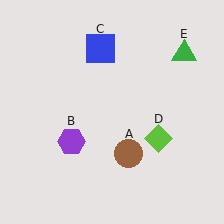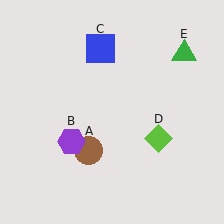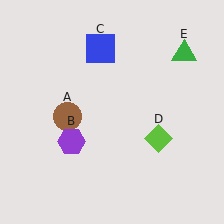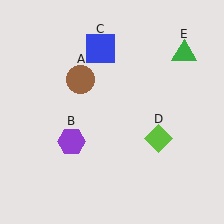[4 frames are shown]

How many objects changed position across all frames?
1 object changed position: brown circle (object A).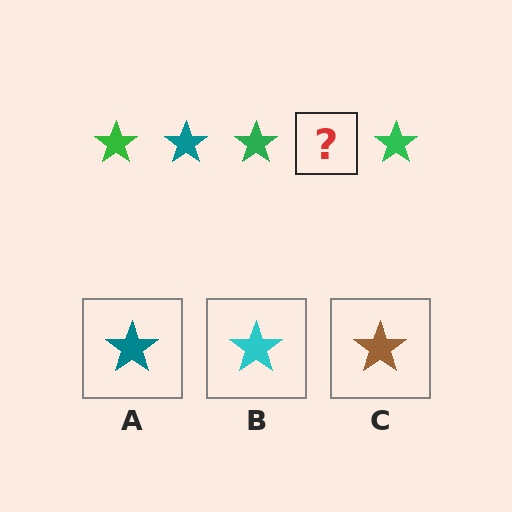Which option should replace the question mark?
Option A.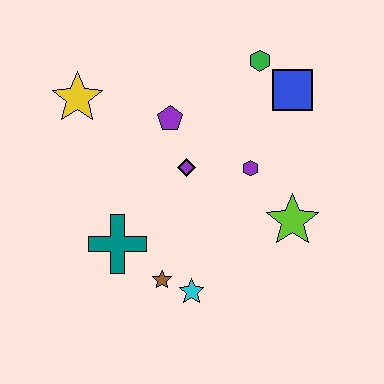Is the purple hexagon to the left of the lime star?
Yes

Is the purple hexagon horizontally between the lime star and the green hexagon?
No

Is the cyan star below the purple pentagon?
Yes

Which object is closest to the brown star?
The cyan star is closest to the brown star.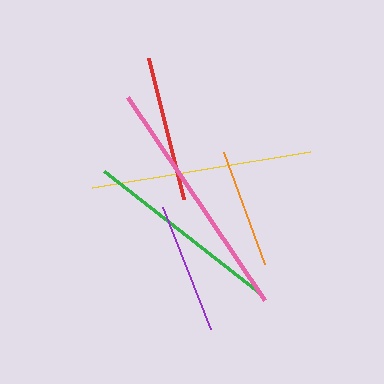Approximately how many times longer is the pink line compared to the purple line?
The pink line is approximately 1.9 times the length of the purple line.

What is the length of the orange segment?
The orange segment is approximately 119 pixels long.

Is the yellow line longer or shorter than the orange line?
The yellow line is longer than the orange line.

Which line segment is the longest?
The pink line is the longest at approximately 246 pixels.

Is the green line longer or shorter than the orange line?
The green line is longer than the orange line.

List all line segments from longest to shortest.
From longest to shortest: pink, yellow, green, red, purple, orange.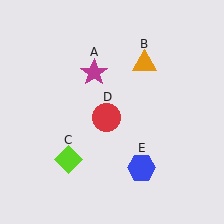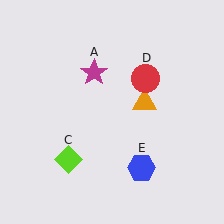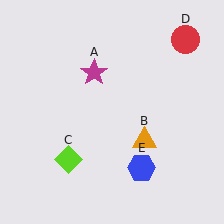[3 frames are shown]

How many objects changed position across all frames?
2 objects changed position: orange triangle (object B), red circle (object D).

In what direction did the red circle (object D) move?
The red circle (object D) moved up and to the right.